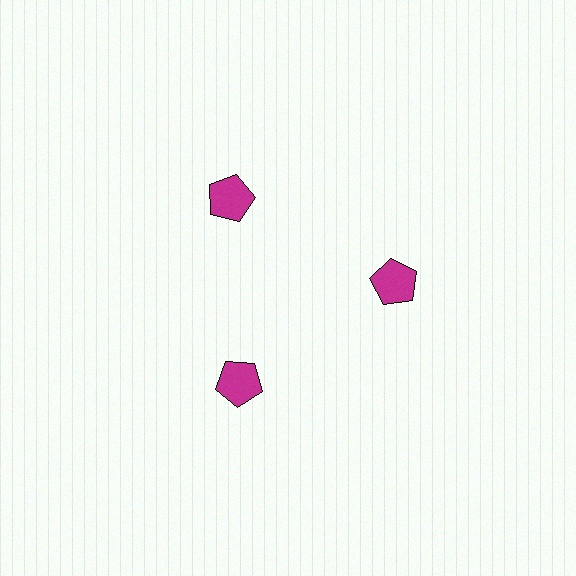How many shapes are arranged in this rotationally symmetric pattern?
There are 3 shapes, arranged in 3 groups of 1.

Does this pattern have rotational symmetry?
Yes, this pattern has 3-fold rotational symmetry. It looks the same after rotating 120 degrees around the center.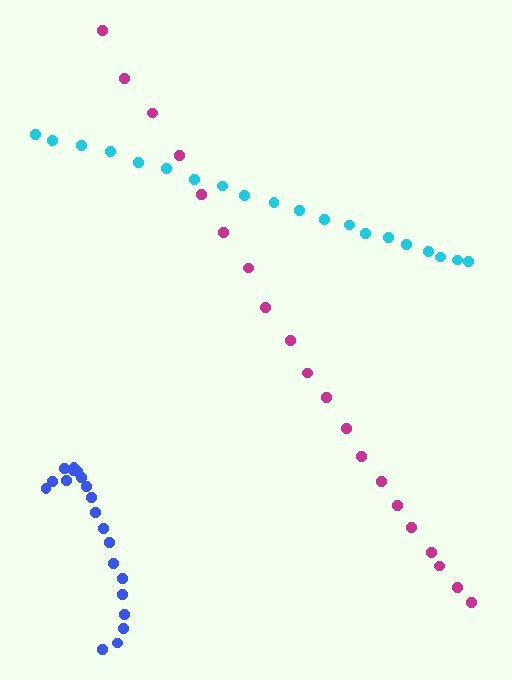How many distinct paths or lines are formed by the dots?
There are 3 distinct paths.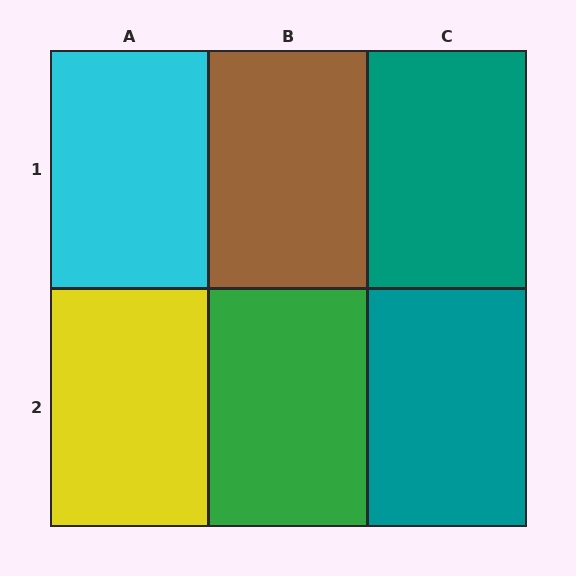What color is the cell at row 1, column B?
Brown.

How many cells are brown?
1 cell is brown.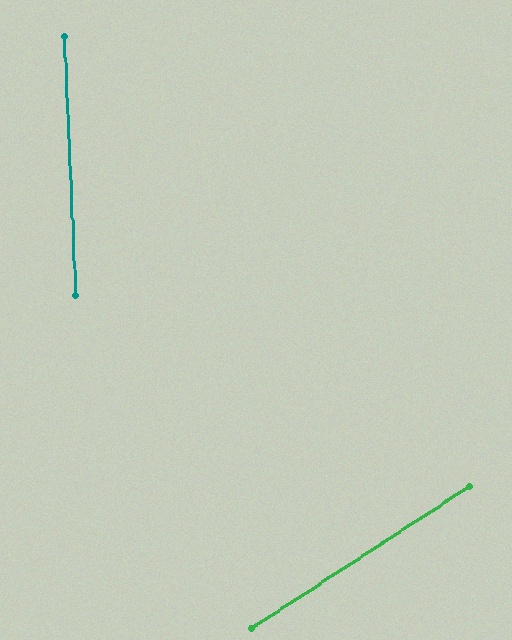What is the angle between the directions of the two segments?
Approximately 59 degrees.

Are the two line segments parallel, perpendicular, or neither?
Neither parallel nor perpendicular — they differ by about 59°.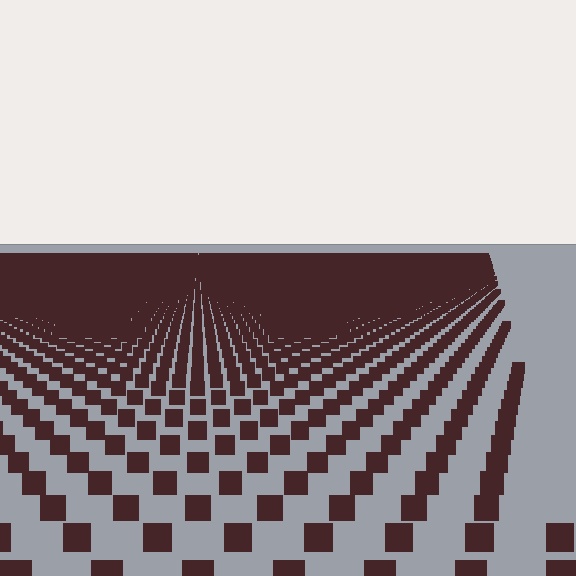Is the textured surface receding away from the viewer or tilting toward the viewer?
The surface is receding away from the viewer. Texture elements get smaller and denser toward the top.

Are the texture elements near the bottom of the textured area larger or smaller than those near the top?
Larger. Near the bottom, elements are closer to the viewer and appear at a bigger on-screen size.